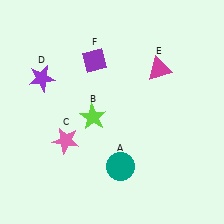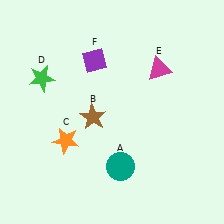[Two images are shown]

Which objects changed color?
B changed from lime to brown. C changed from pink to orange. D changed from purple to green.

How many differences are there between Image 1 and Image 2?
There are 3 differences between the two images.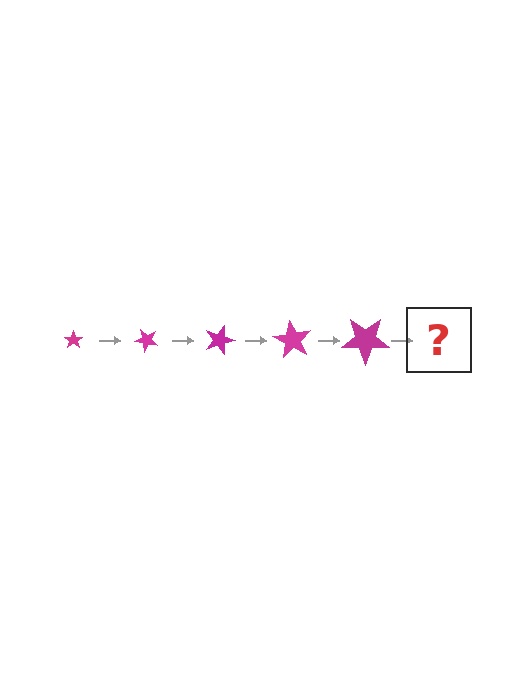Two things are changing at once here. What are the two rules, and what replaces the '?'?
The two rules are that the star grows larger each step and it rotates 45 degrees each step. The '?' should be a star, larger than the previous one and rotated 225 degrees from the start.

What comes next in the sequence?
The next element should be a star, larger than the previous one and rotated 225 degrees from the start.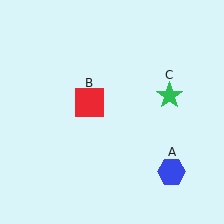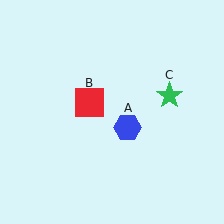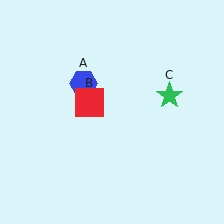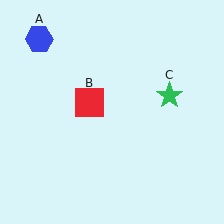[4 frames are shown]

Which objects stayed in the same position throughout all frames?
Red square (object B) and green star (object C) remained stationary.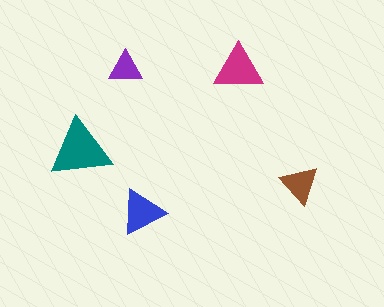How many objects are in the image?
There are 5 objects in the image.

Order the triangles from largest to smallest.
the teal one, the magenta one, the blue one, the brown one, the purple one.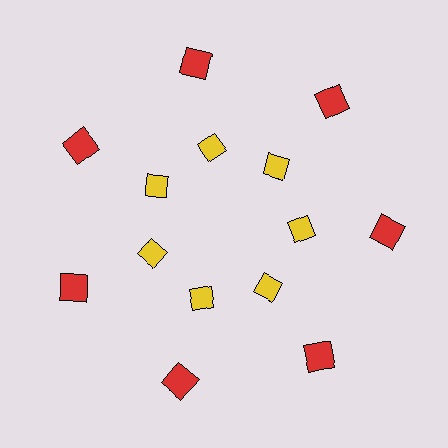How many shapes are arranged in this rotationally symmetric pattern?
There are 14 shapes, arranged in 7 groups of 2.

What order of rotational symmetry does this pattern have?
This pattern has 7-fold rotational symmetry.